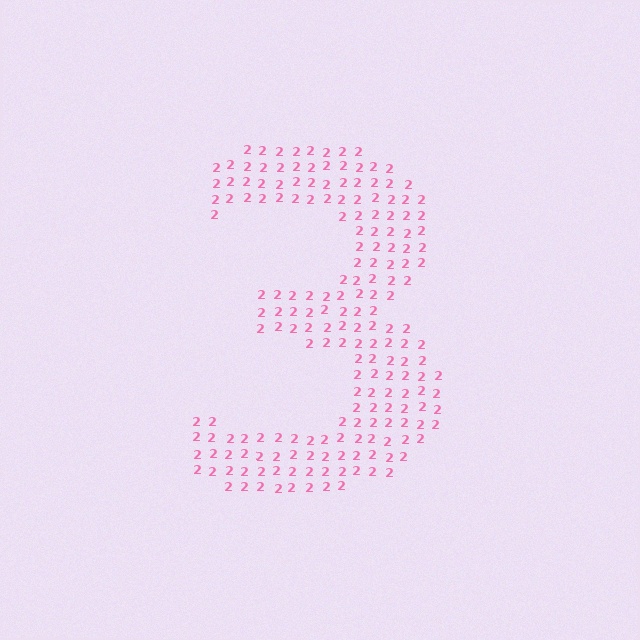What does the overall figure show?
The overall figure shows the digit 3.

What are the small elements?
The small elements are digit 2's.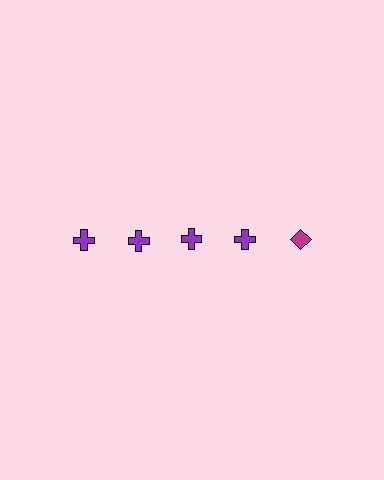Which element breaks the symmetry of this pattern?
The magenta diamond in the top row, rightmost column breaks the symmetry. All other shapes are purple crosses.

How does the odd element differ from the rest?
It differs in both color (magenta instead of purple) and shape (diamond instead of cross).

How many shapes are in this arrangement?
There are 5 shapes arranged in a grid pattern.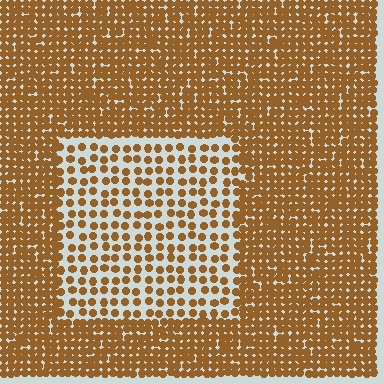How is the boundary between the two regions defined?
The boundary is defined by a change in element density (approximately 2.3x ratio). All elements are the same color, size, and shape.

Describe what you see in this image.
The image contains small brown elements arranged at two different densities. A rectangle-shaped region is visible where the elements are less densely packed than the surrounding area.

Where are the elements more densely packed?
The elements are more densely packed outside the rectangle boundary.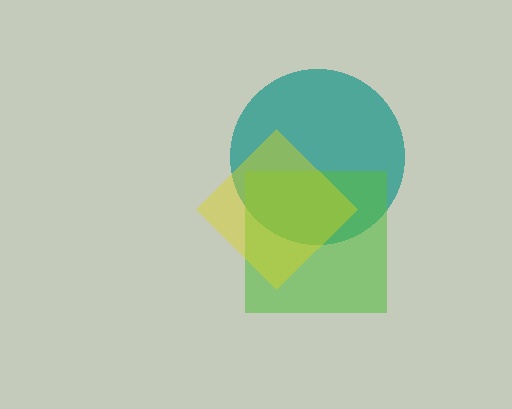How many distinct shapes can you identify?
There are 3 distinct shapes: a teal circle, a lime square, a yellow diamond.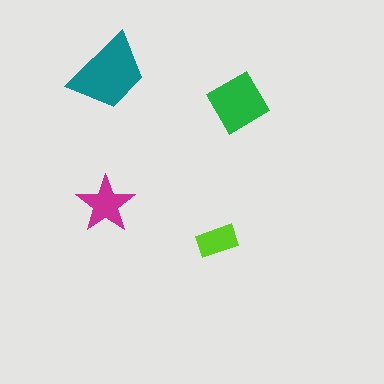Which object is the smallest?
The lime rectangle.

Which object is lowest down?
The lime rectangle is bottommost.